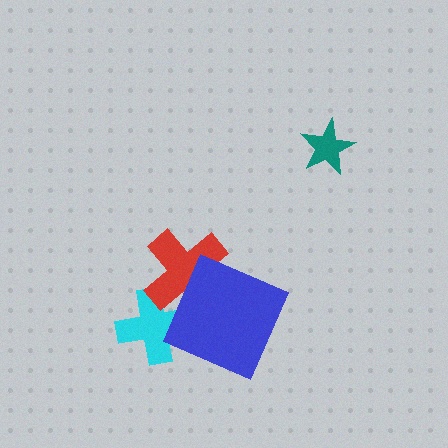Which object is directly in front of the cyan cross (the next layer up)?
The red cross is directly in front of the cyan cross.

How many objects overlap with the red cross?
2 objects overlap with the red cross.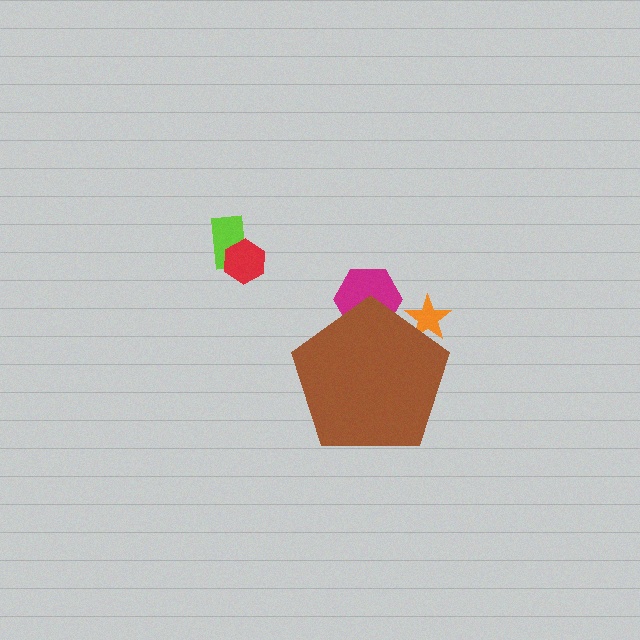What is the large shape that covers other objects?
A brown pentagon.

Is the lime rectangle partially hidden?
No, the lime rectangle is fully visible.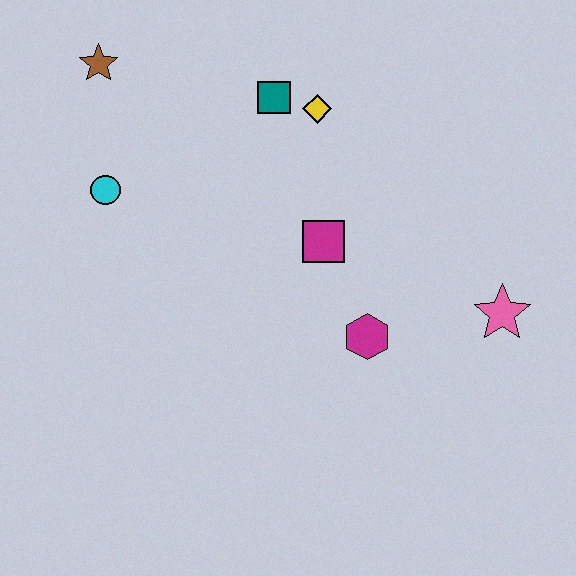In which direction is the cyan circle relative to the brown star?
The cyan circle is below the brown star.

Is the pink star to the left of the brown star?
No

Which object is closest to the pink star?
The magenta hexagon is closest to the pink star.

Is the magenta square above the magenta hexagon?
Yes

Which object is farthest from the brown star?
The pink star is farthest from the brown star.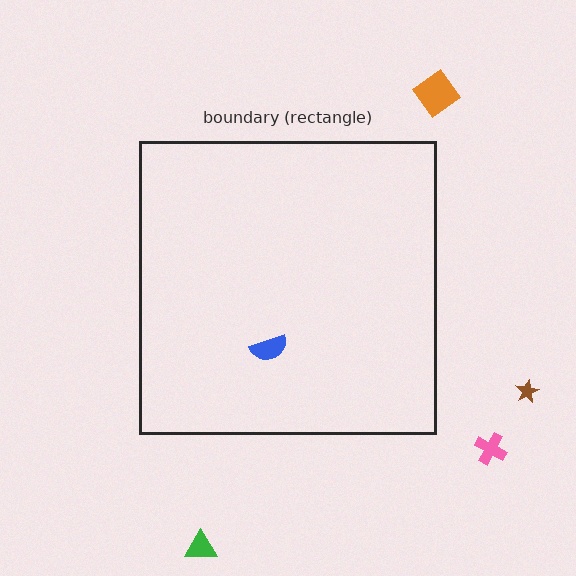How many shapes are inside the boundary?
1 inside, 4 outside.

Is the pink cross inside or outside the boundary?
Outside.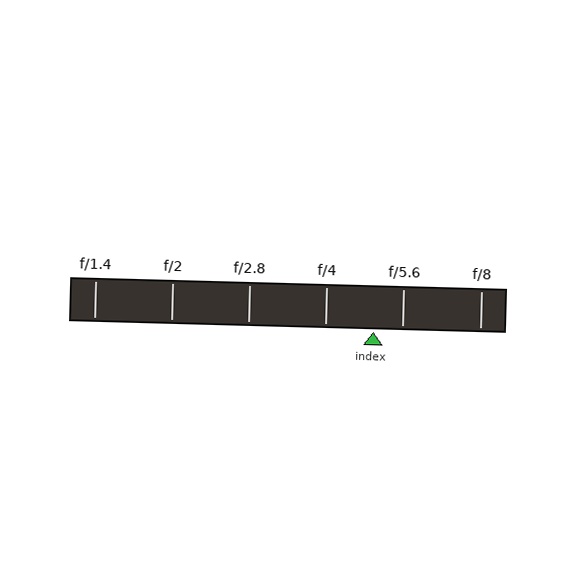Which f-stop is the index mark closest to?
The index mark is closest to f/5.6.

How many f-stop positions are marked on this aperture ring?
There are 6 f-stop positions marked.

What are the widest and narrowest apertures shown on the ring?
The widest aperture shown is f/1.4 and the narrowest is f/8.